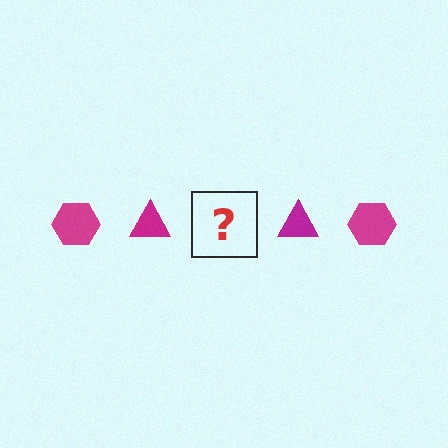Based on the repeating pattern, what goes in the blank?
The blank should be a magenta hexagon.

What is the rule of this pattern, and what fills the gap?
The rule is that the pattern cycles through hexagon, triangle shapes in magenta. The gap should be filled with a magenta hexagon.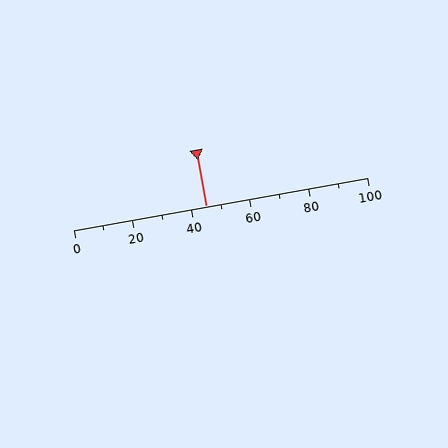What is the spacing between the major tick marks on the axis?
The major ticks are spaced 20 apart.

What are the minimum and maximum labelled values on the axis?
The axis runs from 0 to 100.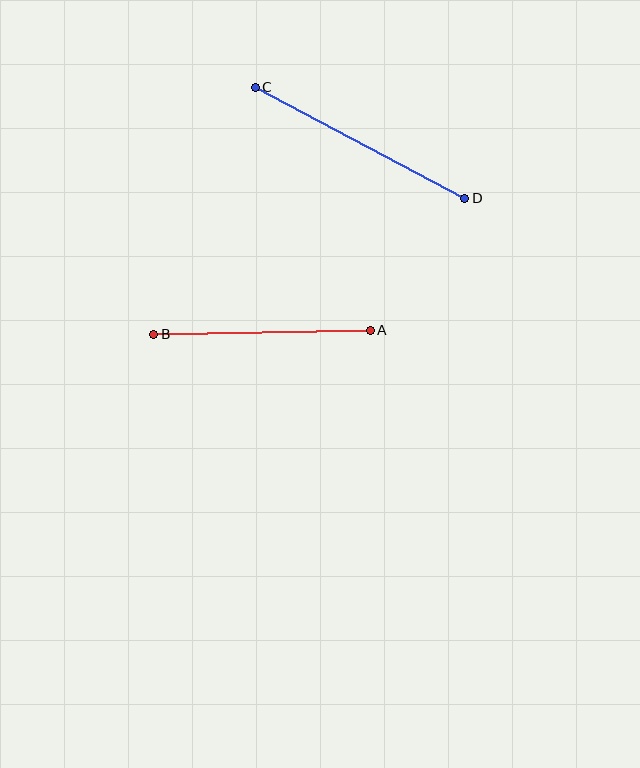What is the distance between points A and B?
The distance is approximately 217 pixels.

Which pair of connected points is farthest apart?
Points C and D are farthest apart.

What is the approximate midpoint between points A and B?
The midpoint is at approximately (262, 332) pixels.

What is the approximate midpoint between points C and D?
The midpoint is at approximately (360, 143) pixels.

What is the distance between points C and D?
The distance is approximately 237 pixels.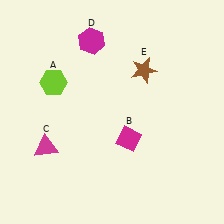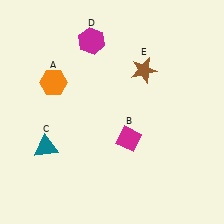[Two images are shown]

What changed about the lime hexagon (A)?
In Image 1, A is lime. In Image 2, it changed to orange.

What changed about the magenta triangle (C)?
In Image 1, C is magenta. In Image 2, it changed to teal.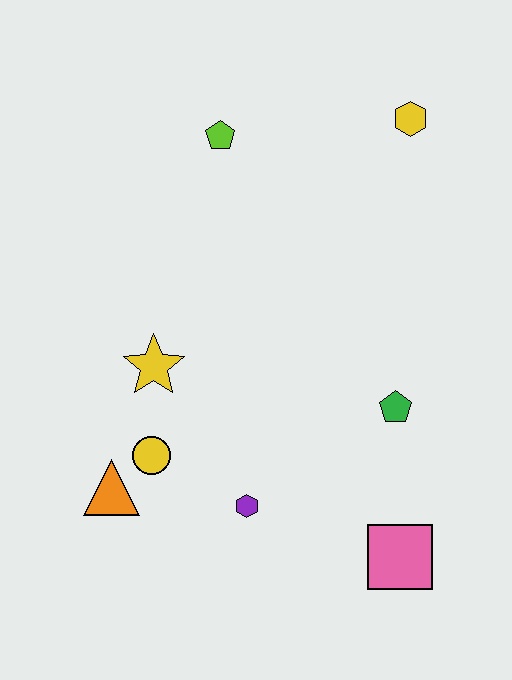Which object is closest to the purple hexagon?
The yellow circle is closest to the purple hexagon.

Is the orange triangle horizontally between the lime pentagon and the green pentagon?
No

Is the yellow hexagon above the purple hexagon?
Yes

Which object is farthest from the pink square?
The lime pentagon is farthest from the pink square.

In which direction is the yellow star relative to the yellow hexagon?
The yellow star is to the left of the yellow hexagon.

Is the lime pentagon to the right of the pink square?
No